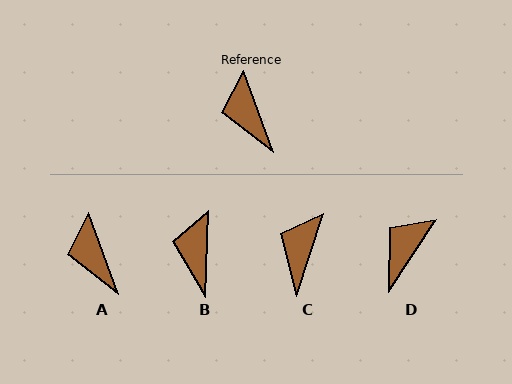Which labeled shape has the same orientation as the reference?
A.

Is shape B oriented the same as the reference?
No, it is off by about 22 degrees.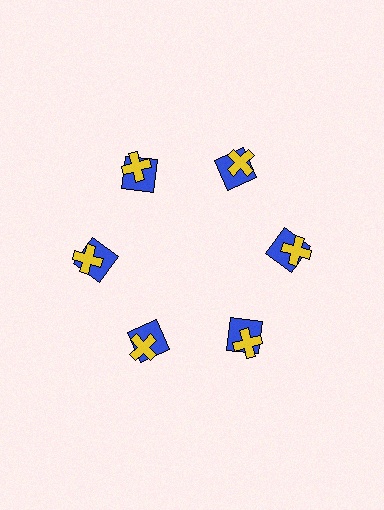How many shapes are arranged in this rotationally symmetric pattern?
There are 12 shapes, arranged in 6 groups of 2.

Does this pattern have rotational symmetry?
Yes, this pattern has 6-fold rotational symmetry. It looks the same after rotating 60 degrees around the center.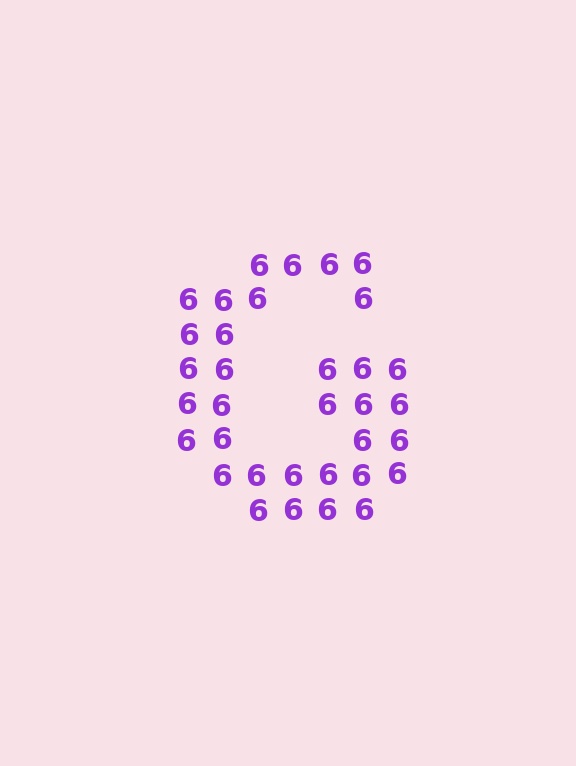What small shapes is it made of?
It is made of small digit 6's.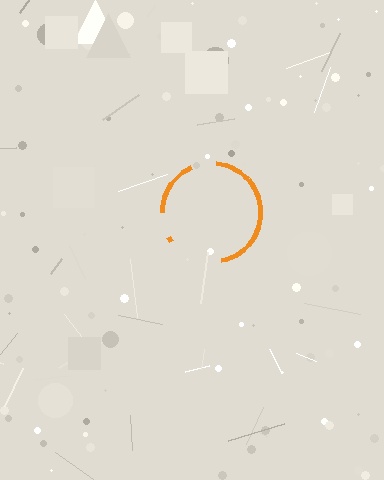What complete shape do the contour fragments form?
The contour fragments form a circle.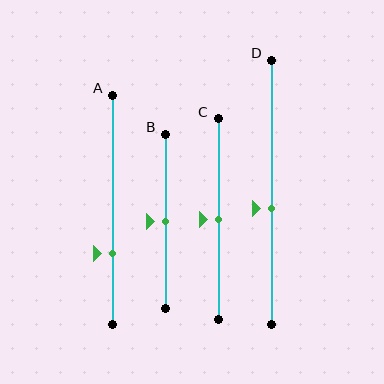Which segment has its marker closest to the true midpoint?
Segment B has its marker closest to the true midpoint.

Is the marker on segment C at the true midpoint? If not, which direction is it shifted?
Yes, the marker on segment C is at the true midpoint.